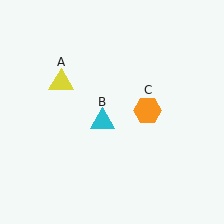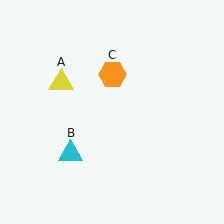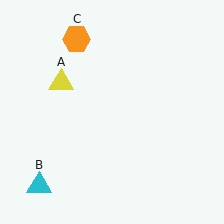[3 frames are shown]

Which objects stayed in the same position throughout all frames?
Yellow triangle (object A) remained stationary.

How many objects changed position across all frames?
2 objects changed position: cyan triangle (object B), orange hexagon (object C).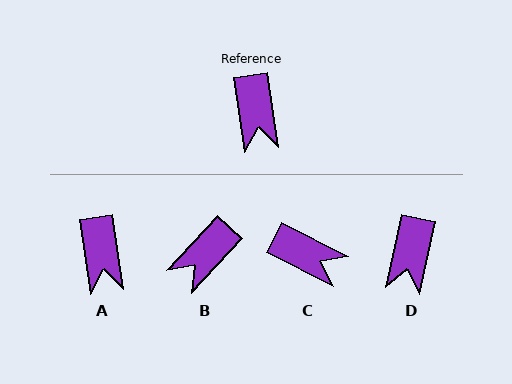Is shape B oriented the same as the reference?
No, it is off by about 51 degrees.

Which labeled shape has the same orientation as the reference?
A.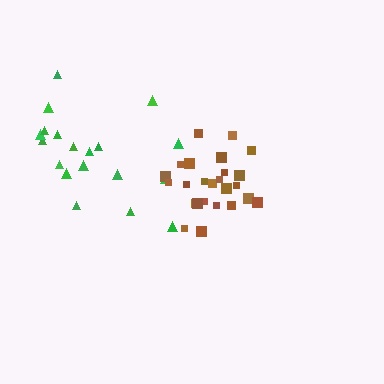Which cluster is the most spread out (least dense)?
Green.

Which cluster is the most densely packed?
Brown.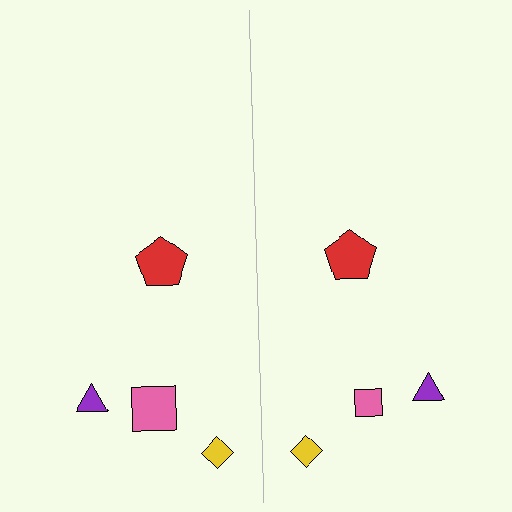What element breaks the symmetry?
The pink square on the right side has a different size than its mirror counterpart.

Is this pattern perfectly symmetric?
No, the pattern is not perfectly symmetric. The pink square on the right side has a different size than its mirror counterpart.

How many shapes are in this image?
There are 8 shapes in this image.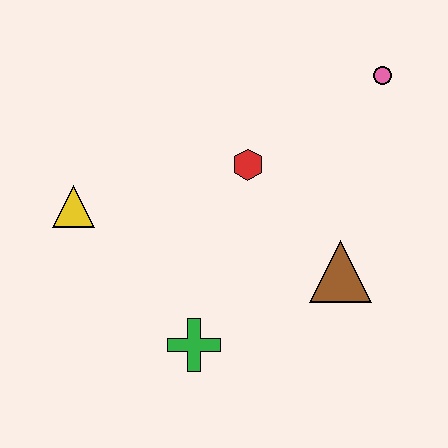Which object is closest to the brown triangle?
The red hexagon is closest to the brown triangle.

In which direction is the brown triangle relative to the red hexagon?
The brown triangle is below the red hexagon.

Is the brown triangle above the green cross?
Yes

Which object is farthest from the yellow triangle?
The pink circle is farthest from the yellow triangle.